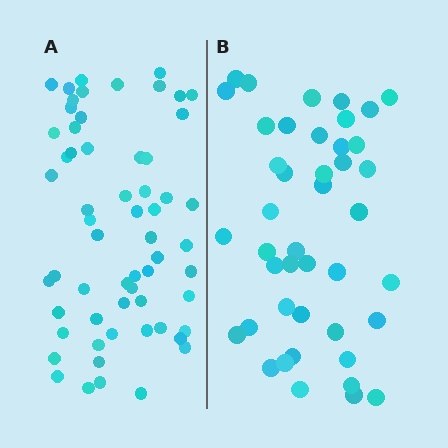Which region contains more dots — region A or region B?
Region A (the left region) has more dots.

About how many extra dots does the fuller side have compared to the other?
Region A has approximately 15 more dots than region B.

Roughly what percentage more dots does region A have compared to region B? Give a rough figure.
About 40% more.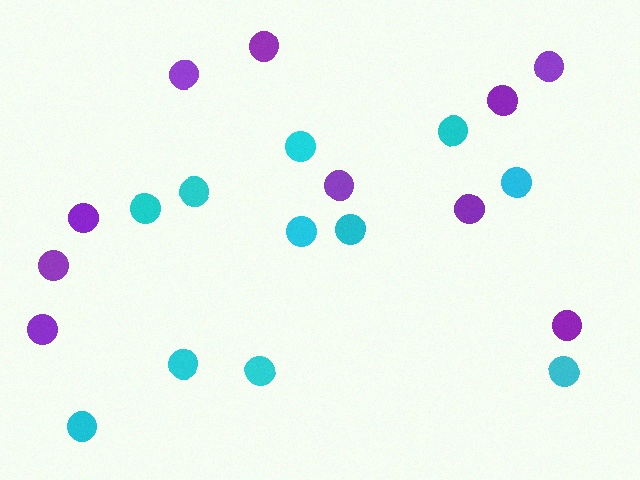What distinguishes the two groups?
There are 2 groups: one group of cyan circles (11) and one group of purple circles (10).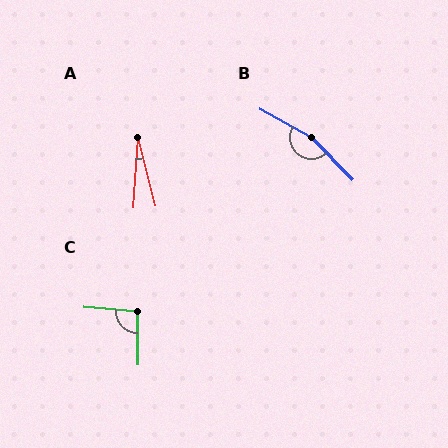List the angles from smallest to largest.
A (18°), C (96°), B (164°).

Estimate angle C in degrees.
Approximately 96 degrees.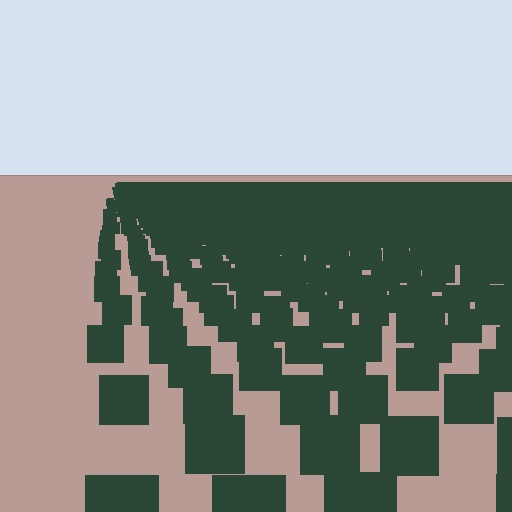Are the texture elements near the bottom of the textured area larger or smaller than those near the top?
Larger. Near the bottom, elements are closer to the viewer and appear at a bigger on-screen size.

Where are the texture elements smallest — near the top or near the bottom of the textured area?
Near the top.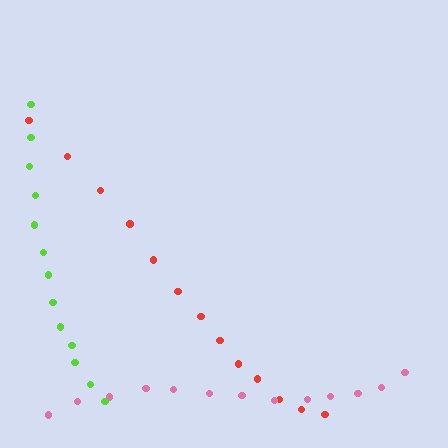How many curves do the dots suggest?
There are 3 distinct paths.